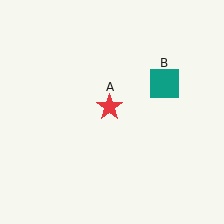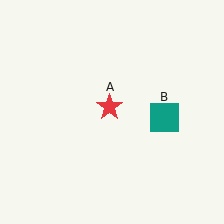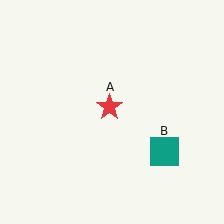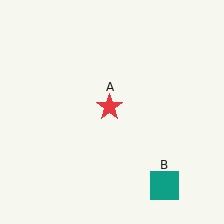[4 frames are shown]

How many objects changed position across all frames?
1 object changed position: teal square (object B).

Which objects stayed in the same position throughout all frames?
Red star (object A) remained stationary.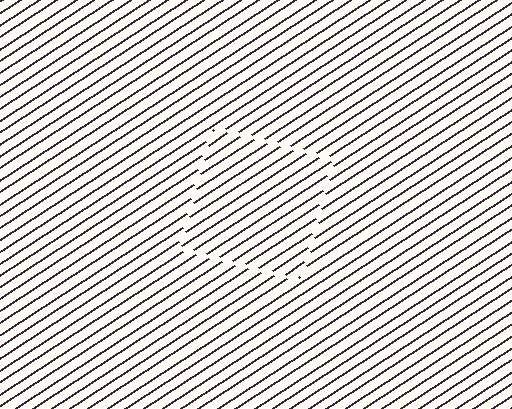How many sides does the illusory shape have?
4 sides — the line-ends trace a square.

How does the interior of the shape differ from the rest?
The interior of the shape contains the same grating, shifted by half a period — the contour is defined by the phase discontinuity where line-ends from the inner and outer gratings abut.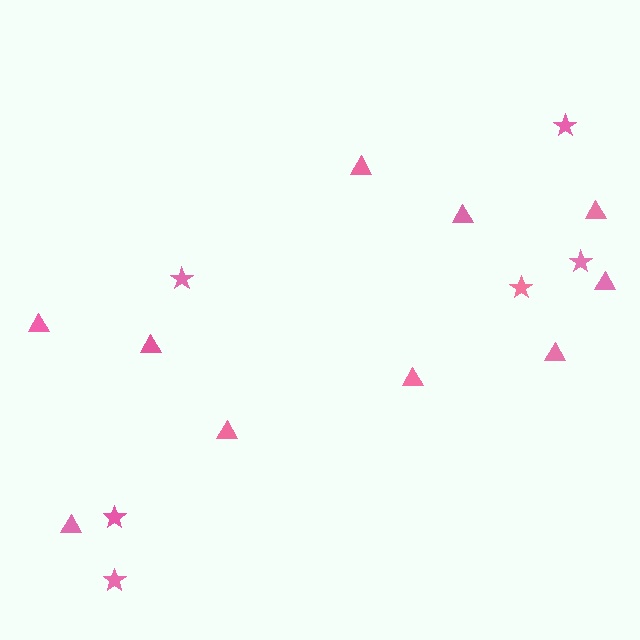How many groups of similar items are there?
There are 2 groups: one group of triangles (10) and one group of stars (6).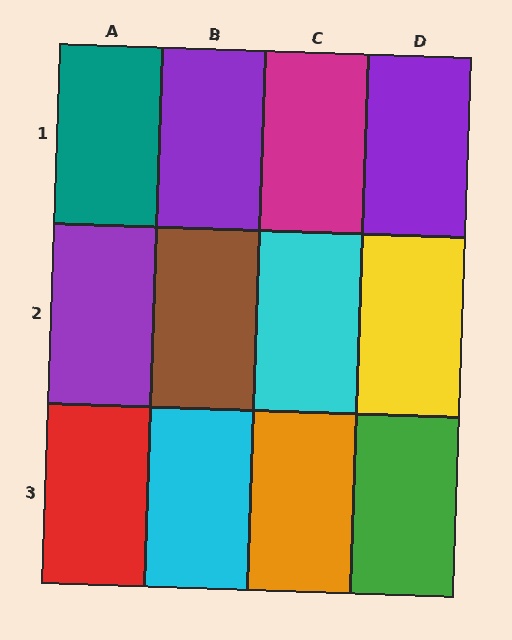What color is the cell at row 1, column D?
Purple.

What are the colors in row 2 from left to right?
Purple, brown, cyan, yellow.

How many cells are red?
1 cell is red.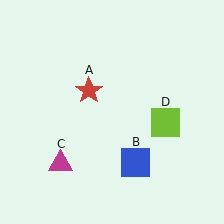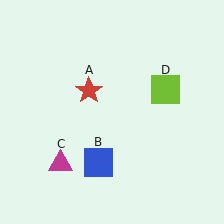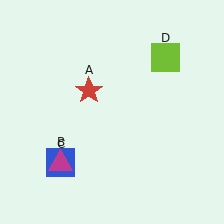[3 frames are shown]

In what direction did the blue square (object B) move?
The blue square (object B) moved left.